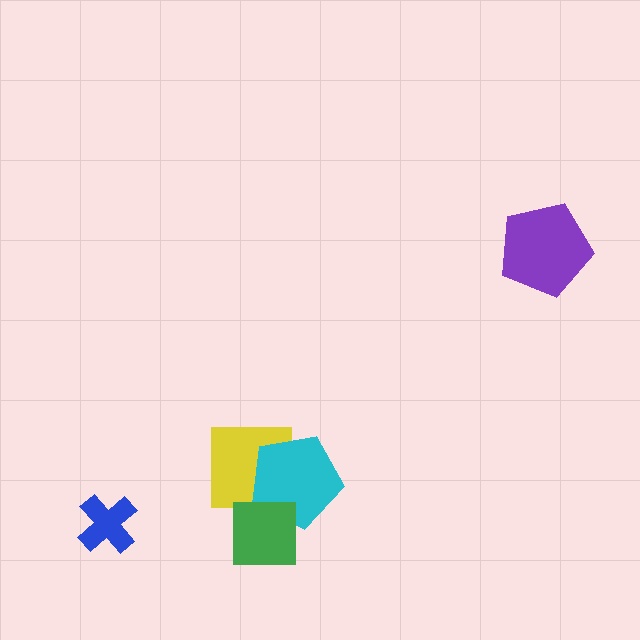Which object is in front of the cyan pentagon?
The green square is in front of the cyan pentagon.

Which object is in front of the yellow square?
The cyan pentagon is in front of the yellow square.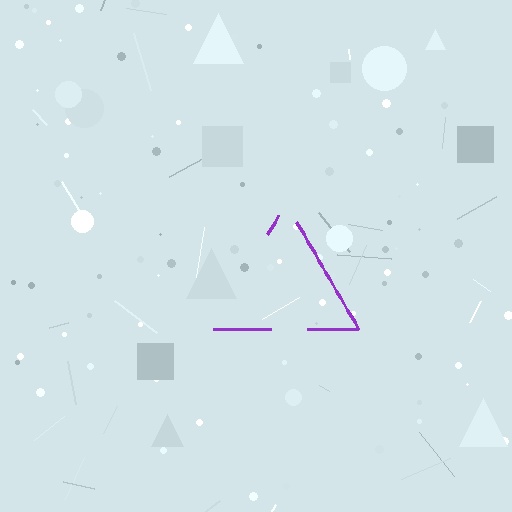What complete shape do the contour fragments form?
The contour fragments form a triangle.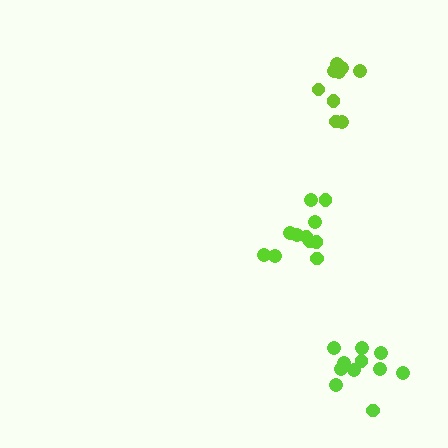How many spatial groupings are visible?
There are 3 spatial groupings.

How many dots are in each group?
Group 1: 11 dots, Group 2: 9 dots, Group 3: 11 dots (31 total).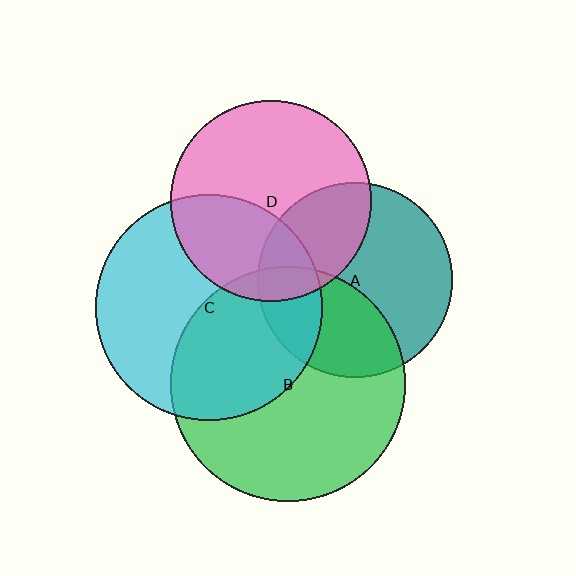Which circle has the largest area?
Circle B (green).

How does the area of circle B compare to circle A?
Approximately 1.4 times.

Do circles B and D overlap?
Yes.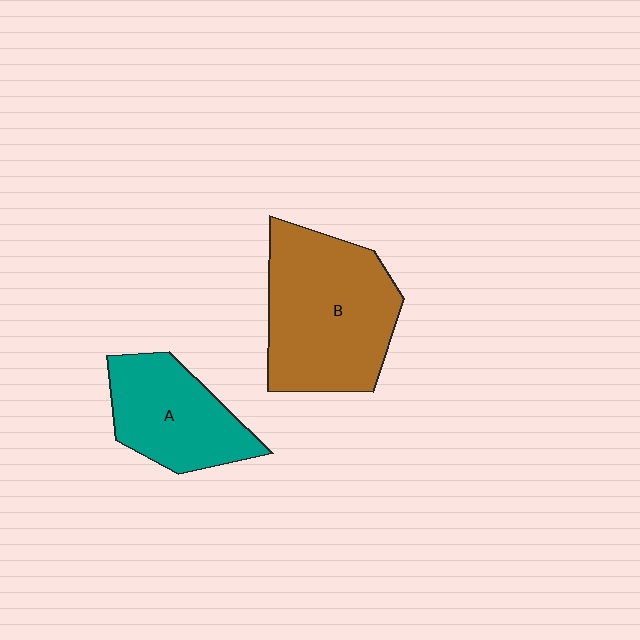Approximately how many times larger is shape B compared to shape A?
Approximately 1.5 times.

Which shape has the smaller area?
Shape A (teal).